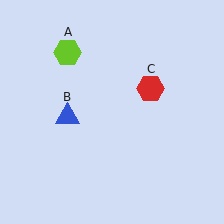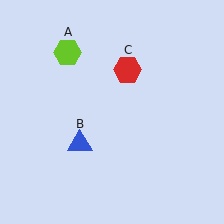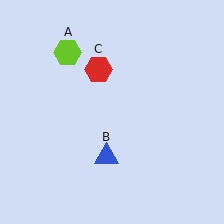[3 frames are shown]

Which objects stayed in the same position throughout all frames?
Lime hexagon (object A) remained stationary.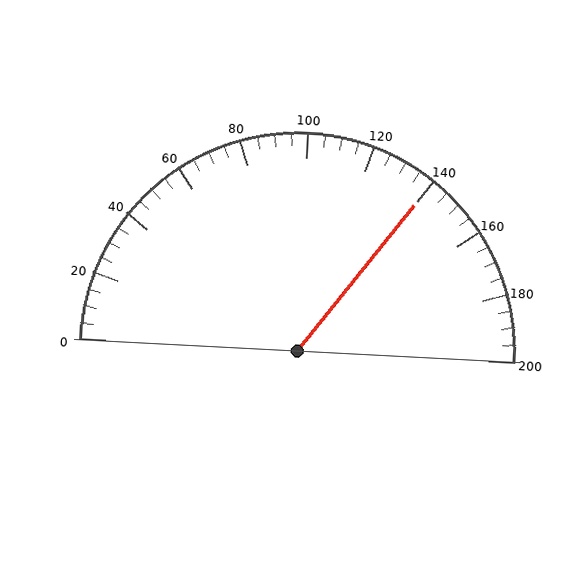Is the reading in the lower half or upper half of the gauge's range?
The reading is in the upper half of the range (0 to 200).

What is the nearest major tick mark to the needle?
The nearest major tick mark is 140.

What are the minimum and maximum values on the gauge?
The gauge ranges from 0 to 200.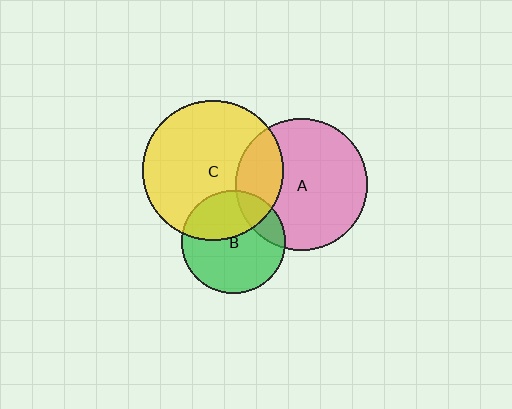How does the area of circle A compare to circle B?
Approximately 1.6 times.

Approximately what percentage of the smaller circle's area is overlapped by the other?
Approximately 25%.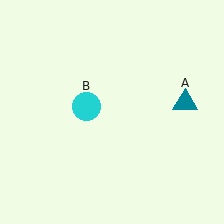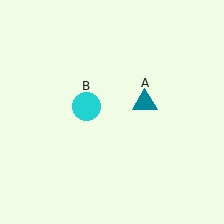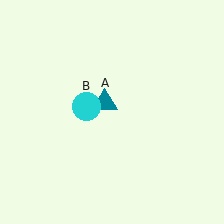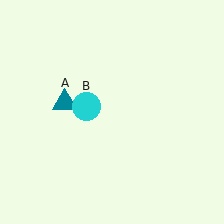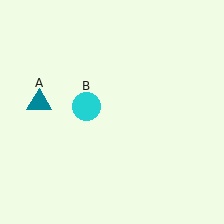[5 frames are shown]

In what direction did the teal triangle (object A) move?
The teal triangle (object A) moved left.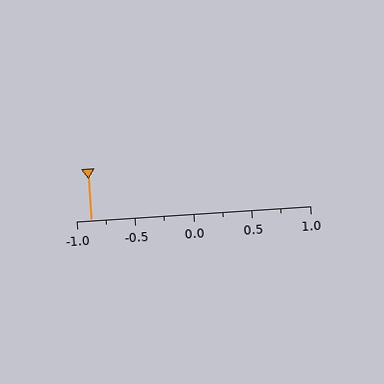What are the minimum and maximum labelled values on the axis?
The axis runs from -1.0 to 1.0.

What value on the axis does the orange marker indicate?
The marker indicates approximately -0.88.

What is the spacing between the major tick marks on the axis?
The major ticks are spaced 0.5 apart.